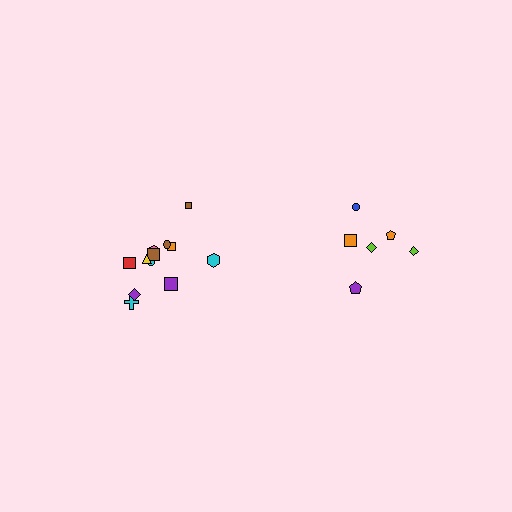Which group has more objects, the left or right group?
The left group.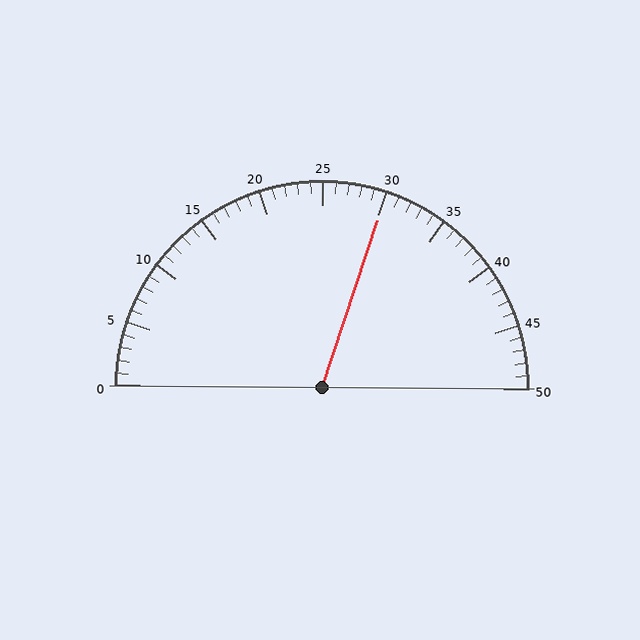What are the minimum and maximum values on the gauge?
The gauge ranges from 0 to 50.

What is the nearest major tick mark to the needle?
The nearest major tick mark is 30.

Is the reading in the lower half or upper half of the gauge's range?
The reading is in the upper half of the range (0 to 50).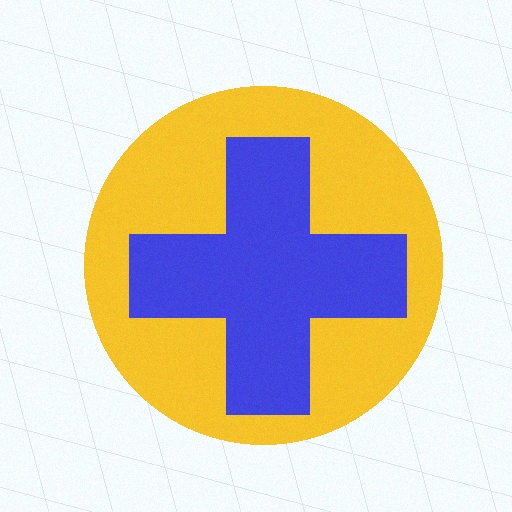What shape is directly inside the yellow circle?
The blue cross.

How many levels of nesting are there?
2.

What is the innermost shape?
The blue cross.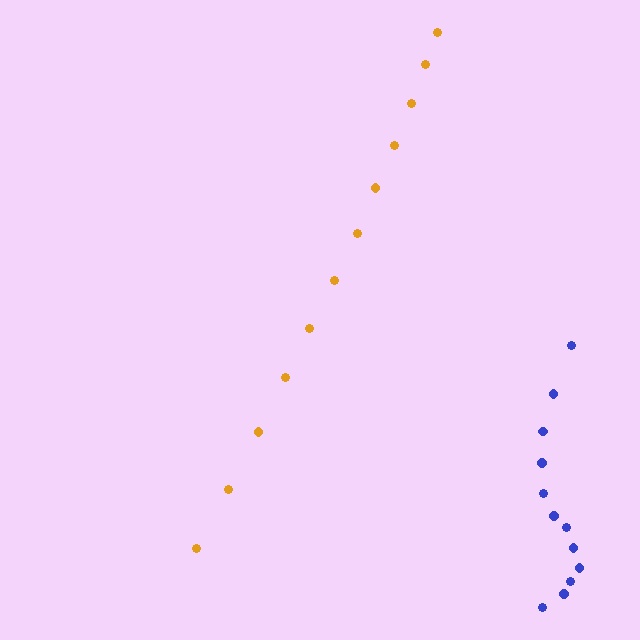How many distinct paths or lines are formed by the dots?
There are 2 distinct paths.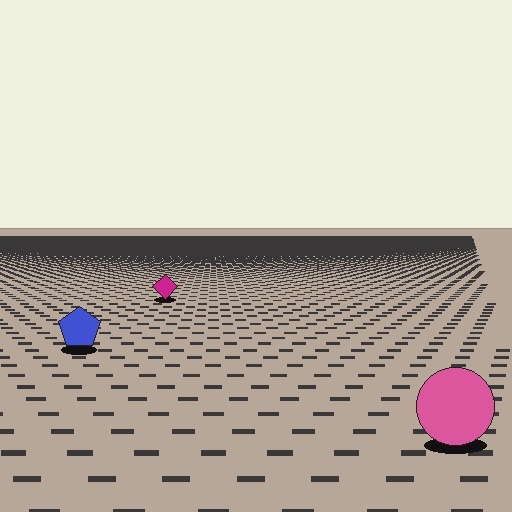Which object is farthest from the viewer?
The magenta diamond is farthest from the viewer. It appears smaller and the ground texture around it is denser.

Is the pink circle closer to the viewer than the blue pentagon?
Yes. The pink circle is closer — you can tell from the texture gradient: the ground texture is coarser near it.